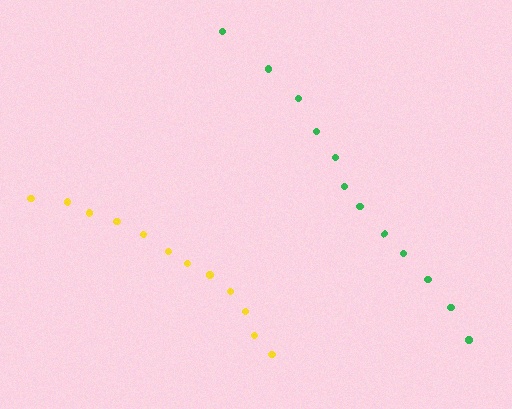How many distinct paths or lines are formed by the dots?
There are 2 distinct paths.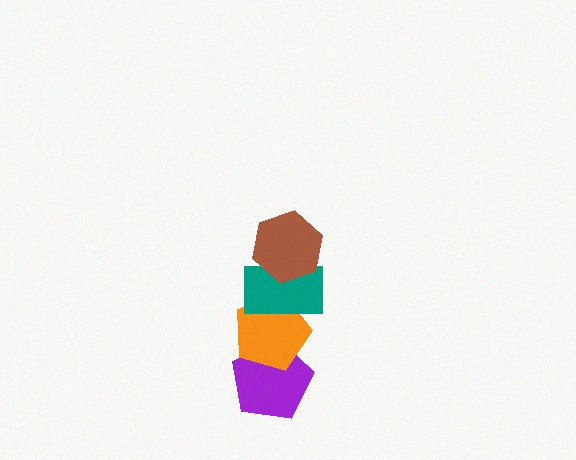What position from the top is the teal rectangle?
The teal rectangle is 2nd from the top.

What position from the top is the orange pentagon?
The orange pentagon is 3rd from the top.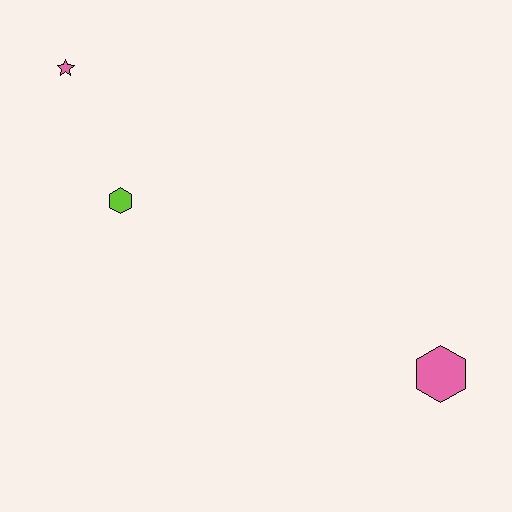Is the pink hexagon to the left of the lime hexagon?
No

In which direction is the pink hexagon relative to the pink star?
The pink hexagon is to the right of the pink star.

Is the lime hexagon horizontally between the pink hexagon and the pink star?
Yes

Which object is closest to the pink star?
The lime hexagon is closest to the pink star.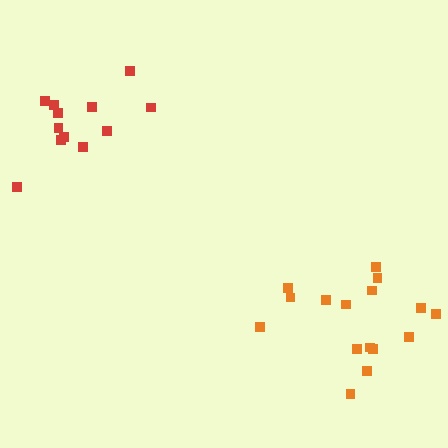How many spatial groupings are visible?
There are 2 spatial groupings.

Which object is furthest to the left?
The red cluster is leftmost.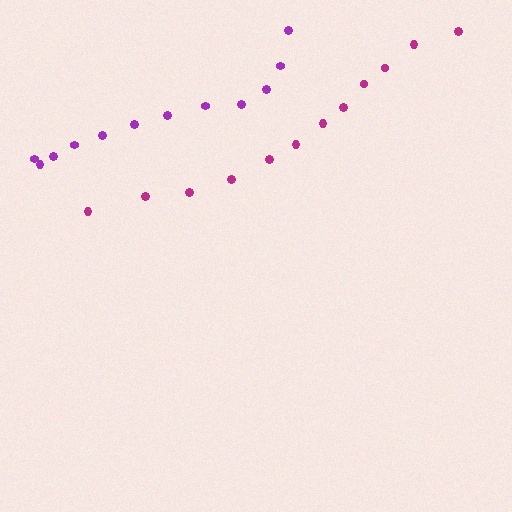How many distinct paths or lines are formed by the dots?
There are 2 distinct paths.